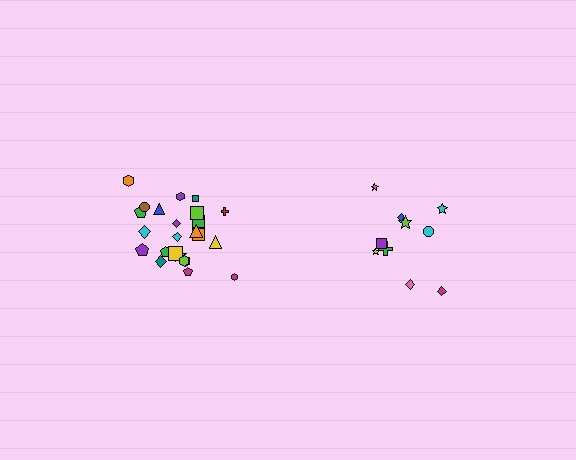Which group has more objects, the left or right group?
The left group.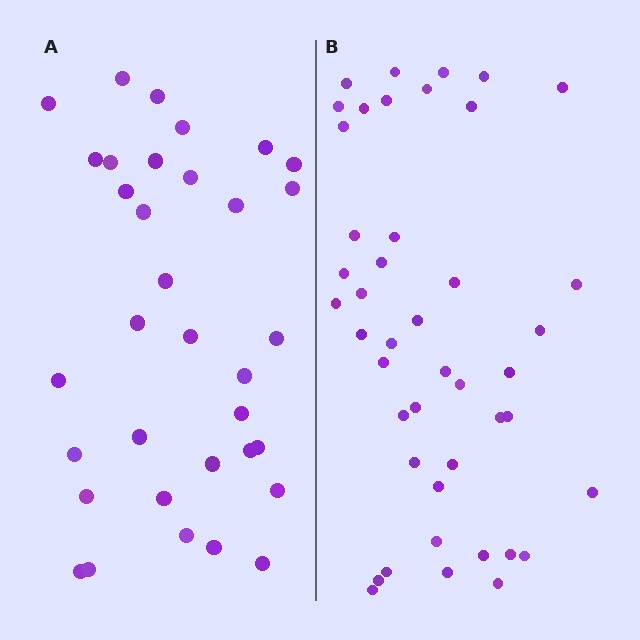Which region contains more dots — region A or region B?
Region B (the right region) has more dots.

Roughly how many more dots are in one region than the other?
Region B has roughly 10 or so more dots than region A.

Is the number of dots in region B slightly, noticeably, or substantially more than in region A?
Region B has noticeably more, but not dramatically so. The ratio is roughly 1.3 to 1.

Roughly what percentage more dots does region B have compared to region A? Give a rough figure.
About 30% more.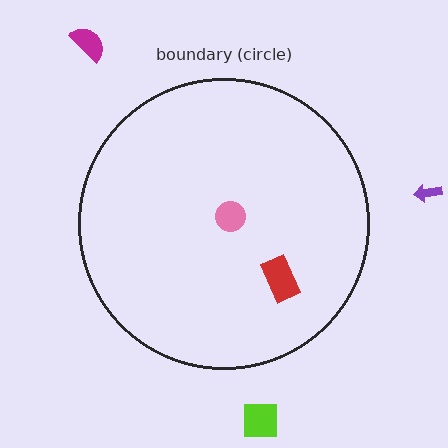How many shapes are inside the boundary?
2 inside, 3 outside.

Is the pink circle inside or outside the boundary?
Inside.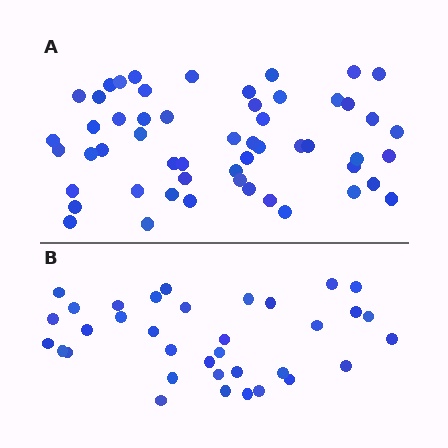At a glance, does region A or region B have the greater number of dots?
Region A (the top region) has more dots.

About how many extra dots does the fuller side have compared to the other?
Region A has approximately 20 more dots than region B.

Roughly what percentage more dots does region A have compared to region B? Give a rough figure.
About 55% more.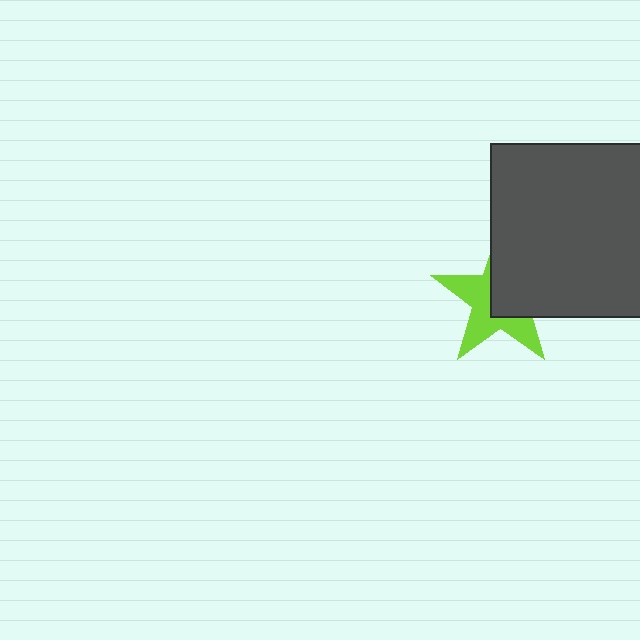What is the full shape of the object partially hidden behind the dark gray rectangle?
The partially hidden object is a lime star.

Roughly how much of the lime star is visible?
About half of it is visible (roughly 51%).